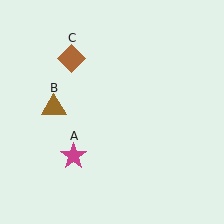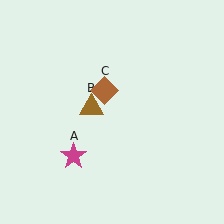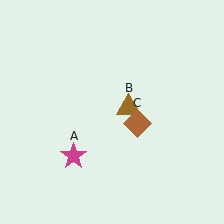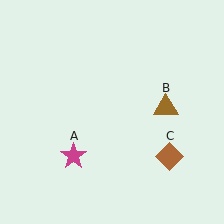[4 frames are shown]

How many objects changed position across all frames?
2 objects changed position: brown triangle (object B), brown diamond (object C).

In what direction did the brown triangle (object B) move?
The brown triangle (object B) moved right.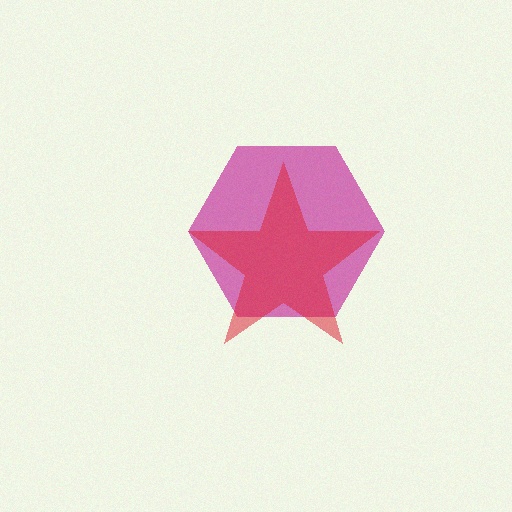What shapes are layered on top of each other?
The layered shapes are: a magenta hexagon, a red star.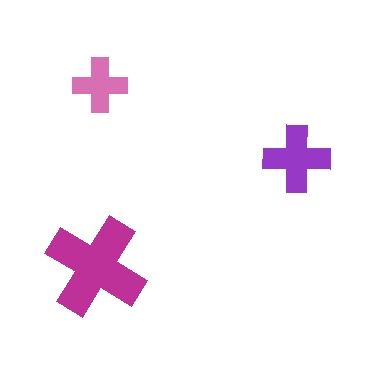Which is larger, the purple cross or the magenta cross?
The magenta one.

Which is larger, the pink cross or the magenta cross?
The magenta one.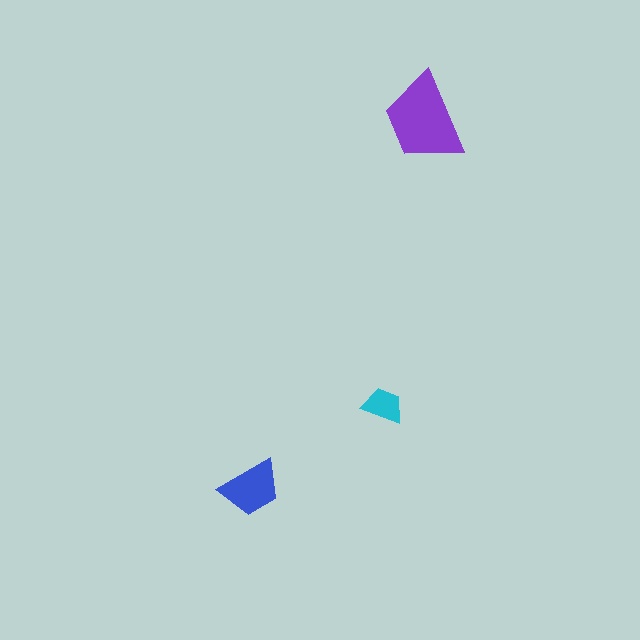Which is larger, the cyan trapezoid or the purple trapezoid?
The purple one.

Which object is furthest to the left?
The blue trapezoid is leftmost.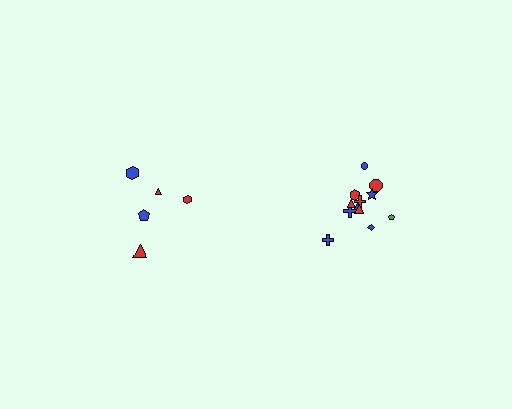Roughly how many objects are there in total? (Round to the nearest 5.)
Roughly 15 objects in total.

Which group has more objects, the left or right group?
The right group.